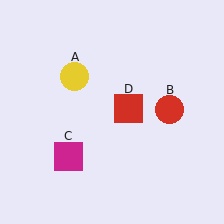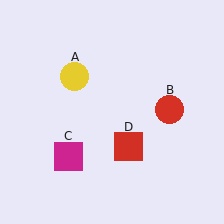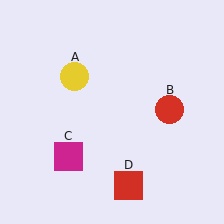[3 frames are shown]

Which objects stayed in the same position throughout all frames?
Yellow circle (object A) and red circle (object B) and magenta square (object C) remained stationary.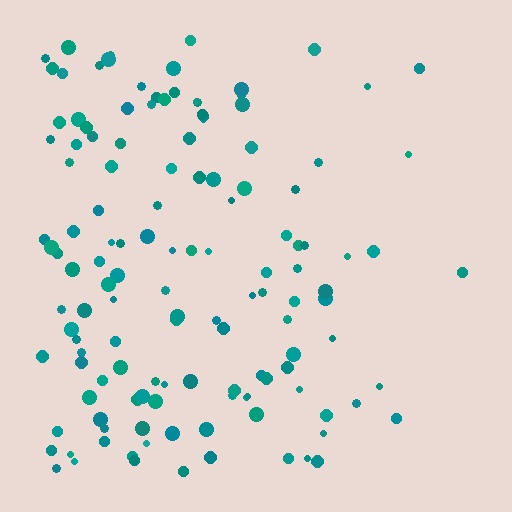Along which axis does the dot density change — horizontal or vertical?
Horizontal.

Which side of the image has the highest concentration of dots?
The left.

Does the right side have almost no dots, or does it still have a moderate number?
Still a moderate number, just noticeably fewer than the left.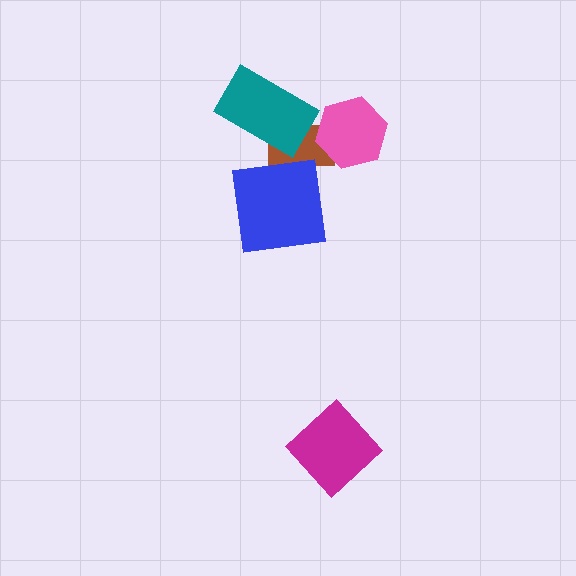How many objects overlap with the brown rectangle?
3 objects overlap with the brown rectangle.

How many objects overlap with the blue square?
1 object overlaps with the blue square.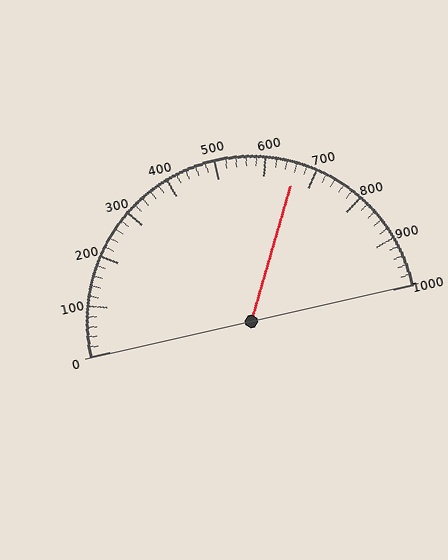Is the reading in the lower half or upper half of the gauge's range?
The reading is in the upper half of the range (0 to 1000).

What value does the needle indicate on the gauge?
The needle indicates approximately 660.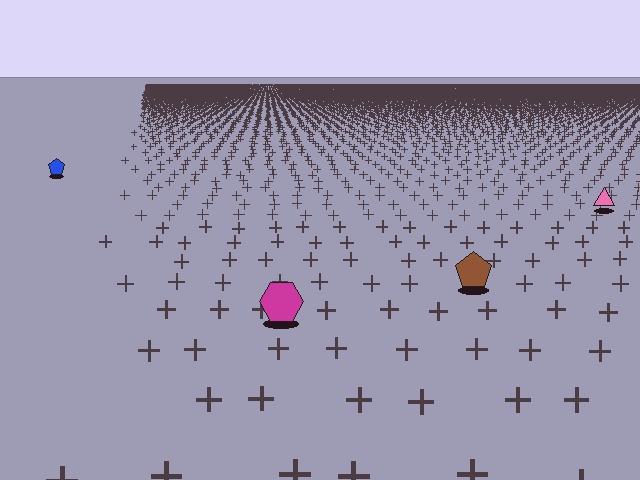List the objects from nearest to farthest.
From nearest to farthest: the magenta hexagon, the brown pentagon, the pink triangle, the blue pentagon.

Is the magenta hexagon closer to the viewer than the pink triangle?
Yes. The magenta hexagon is closer — you can tell from the texture gradient: the ground texture is coarser near it.